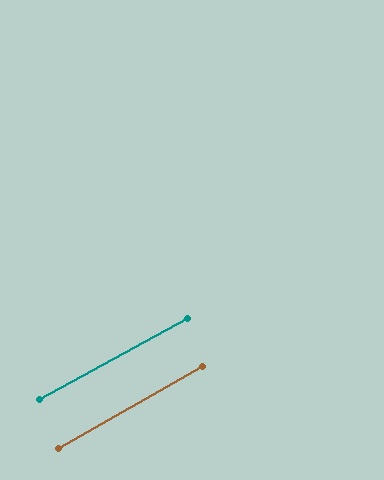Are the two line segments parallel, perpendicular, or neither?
Parallel — their directions differ by only 1.2°.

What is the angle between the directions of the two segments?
Approximately 1 degree.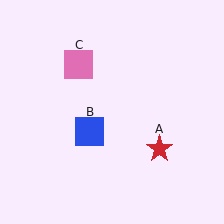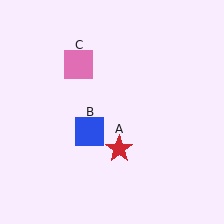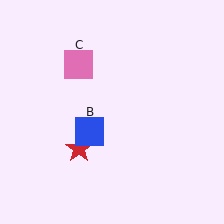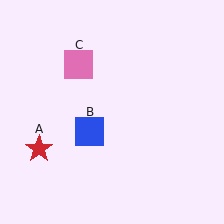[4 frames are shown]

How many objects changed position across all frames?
1 object changed position: red star (object A).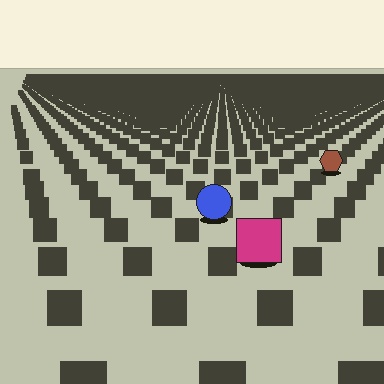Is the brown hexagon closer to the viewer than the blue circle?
No. The blue circle is closer — you can tell from the texture gradient: the ground texture is coarser near it.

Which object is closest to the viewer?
The magenta square is closest. The texture marks near it are larger and more spread out.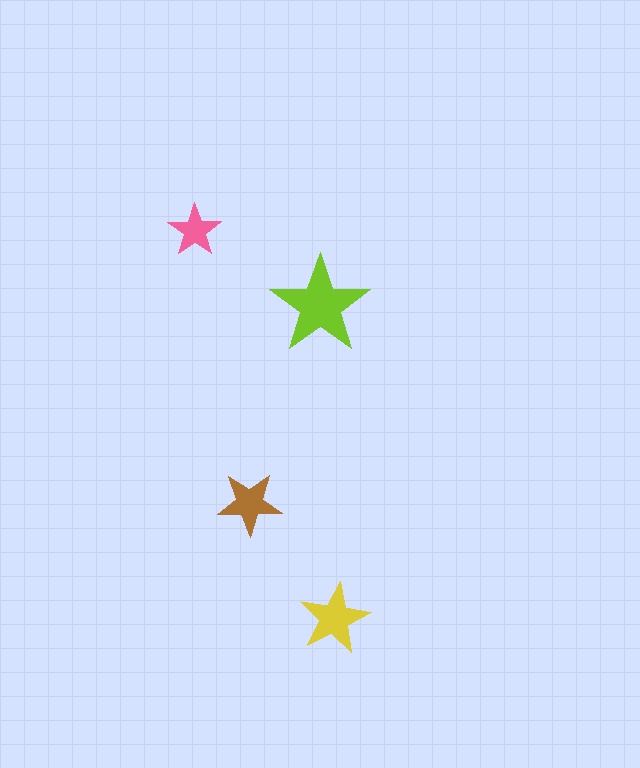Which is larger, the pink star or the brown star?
The brown one.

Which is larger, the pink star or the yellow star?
The yellow one.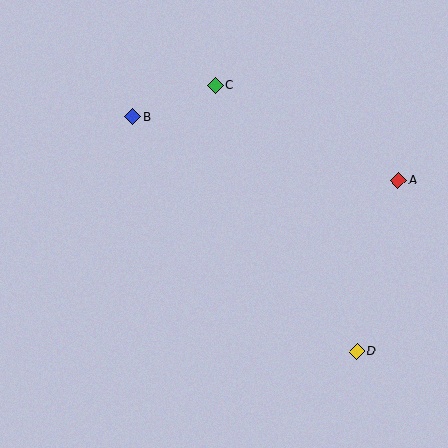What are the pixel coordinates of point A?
Point A is at (398, 180).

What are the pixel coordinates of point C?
Point C is at (215, 85).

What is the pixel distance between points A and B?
The distance between A and B is 273 pixels.